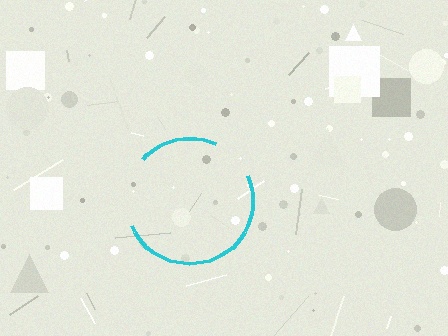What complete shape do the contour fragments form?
The contour fragments form a circle.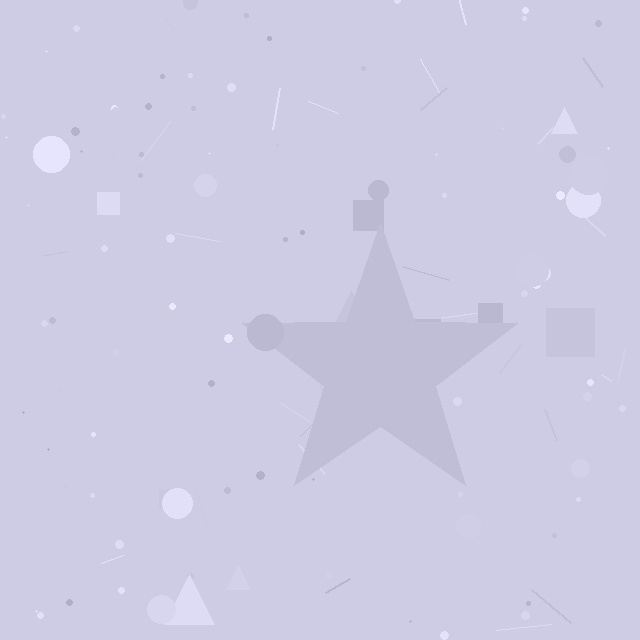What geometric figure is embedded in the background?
A star is embedded in the background.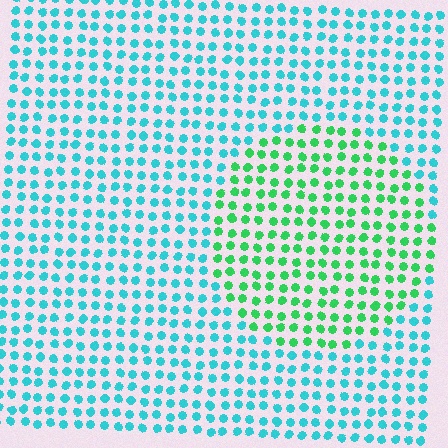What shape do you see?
I see a circle.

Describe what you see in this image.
The image is filled with small cyan elements in a uniform arrangement. A circle-shaped region is visible where the elements are tinted to a slightly different hue, forming a subtle color boundary.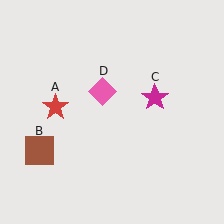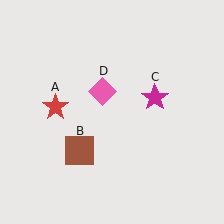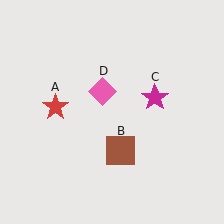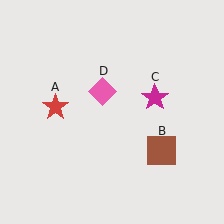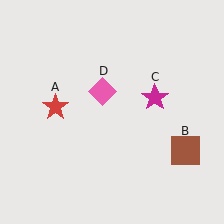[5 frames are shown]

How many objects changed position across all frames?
1 object changed position: brown square (object B).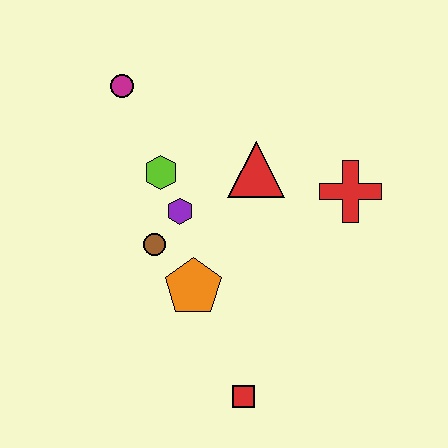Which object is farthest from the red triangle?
The red square is farthest from the red triangle.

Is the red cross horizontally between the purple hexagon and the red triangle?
No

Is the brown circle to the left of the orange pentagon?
Yes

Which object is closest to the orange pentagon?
The brown circle is closest to the orange pentagon.